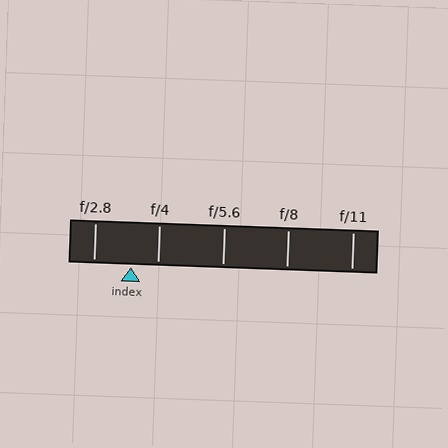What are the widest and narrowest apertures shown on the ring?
The widest aperture shown is f/2.8 and the narrowest is f/11.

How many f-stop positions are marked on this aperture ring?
There are 5 f-stop positions marked.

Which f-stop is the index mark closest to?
The index mark is closest to f/4.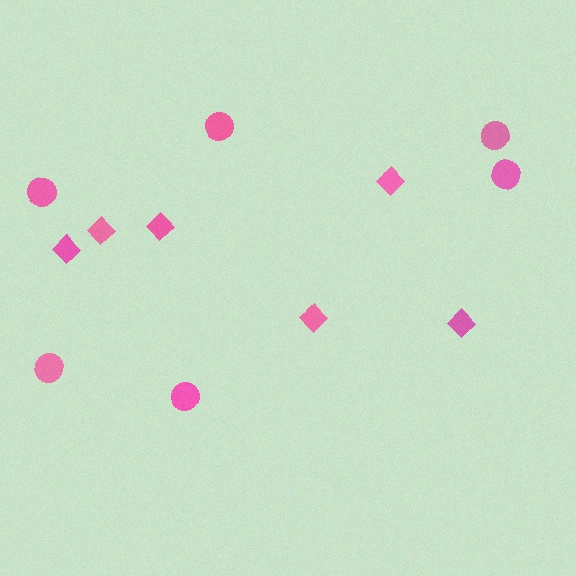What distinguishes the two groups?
There are 2 groups: one group of diamonds (6) and one group of circles (6).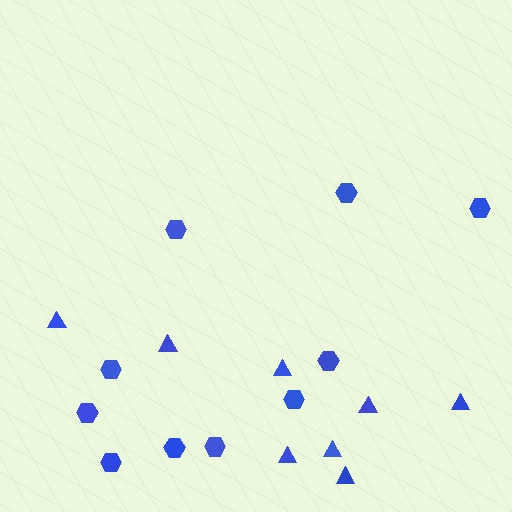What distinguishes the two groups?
There are 2 groups: one group of triangles (8) and one group of hexagons (10).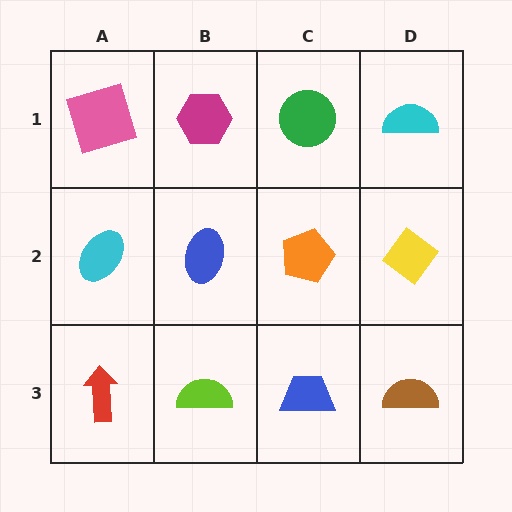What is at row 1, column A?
A pink square.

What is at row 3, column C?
A blue trapezoid.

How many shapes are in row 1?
4 shapes.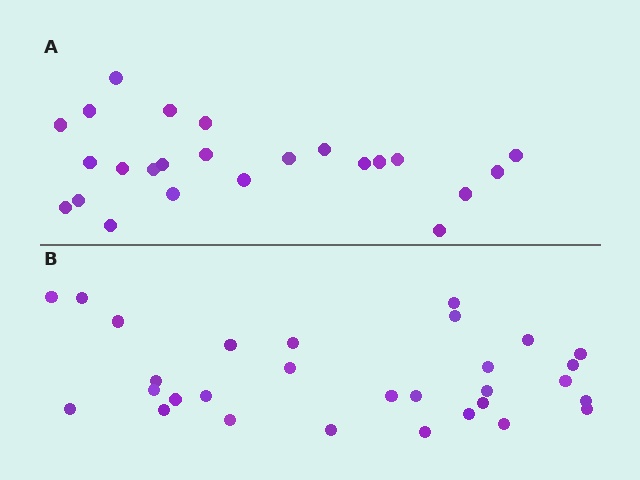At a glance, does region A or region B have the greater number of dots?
Region B (the bottom region) has more dots.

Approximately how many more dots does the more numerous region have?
Region B has about 6 more dots than region A.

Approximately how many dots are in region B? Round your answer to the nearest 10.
About 30 dots.